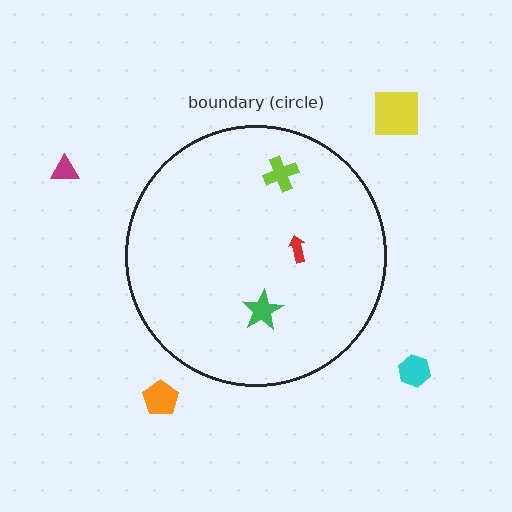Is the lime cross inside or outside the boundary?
Inside.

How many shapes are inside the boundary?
3 inside, 4 outside.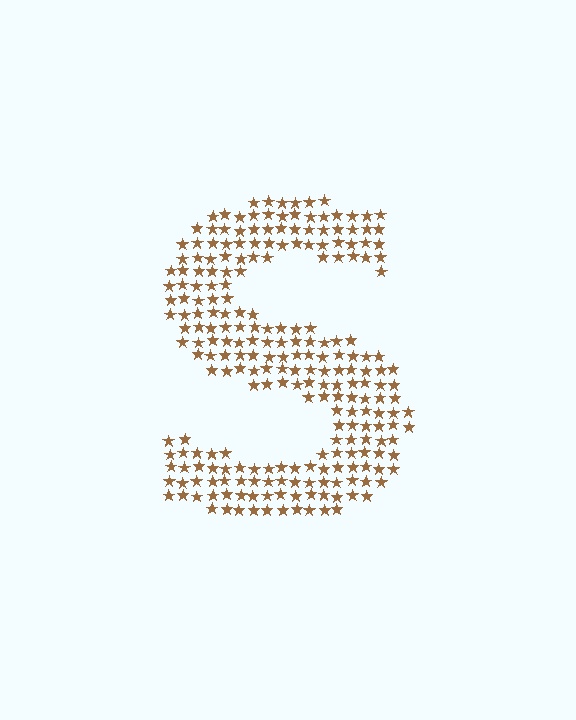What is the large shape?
The large shape is the letter S.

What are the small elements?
The small elements are stars.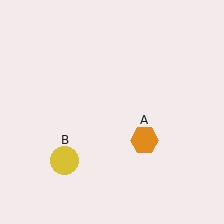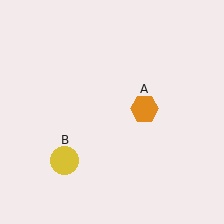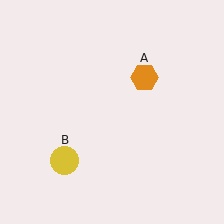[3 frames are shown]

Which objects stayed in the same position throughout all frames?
Yellow circle (object B) remained stationary.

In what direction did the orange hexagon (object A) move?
The orange hexagon (object A) moved up.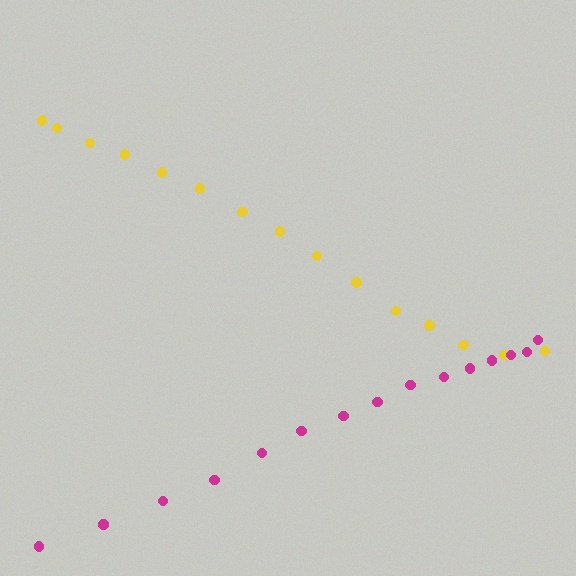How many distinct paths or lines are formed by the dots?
There are 2 distinct paths.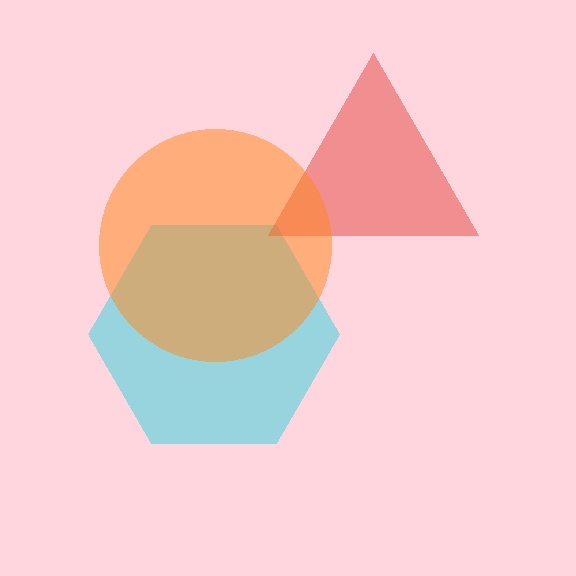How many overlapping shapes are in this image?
There are 3 overlapping shapes in the image.